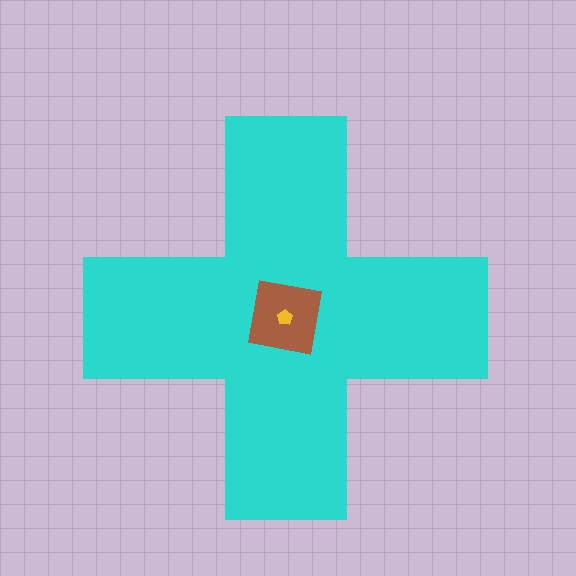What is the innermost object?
The yellow pentagon.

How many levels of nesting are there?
3.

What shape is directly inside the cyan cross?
The brown square.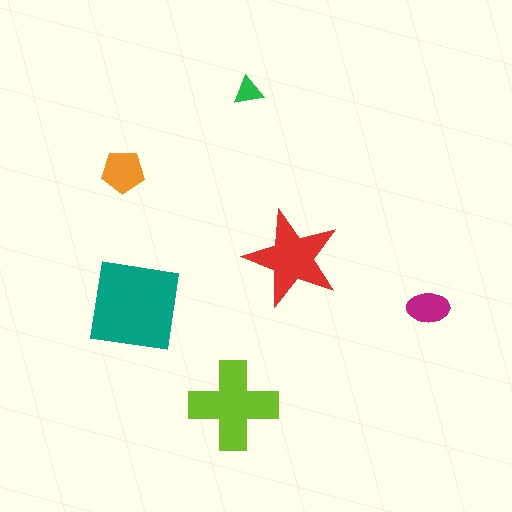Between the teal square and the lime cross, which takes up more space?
The teal square.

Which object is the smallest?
The green triangle.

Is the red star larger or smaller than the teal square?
Smaller.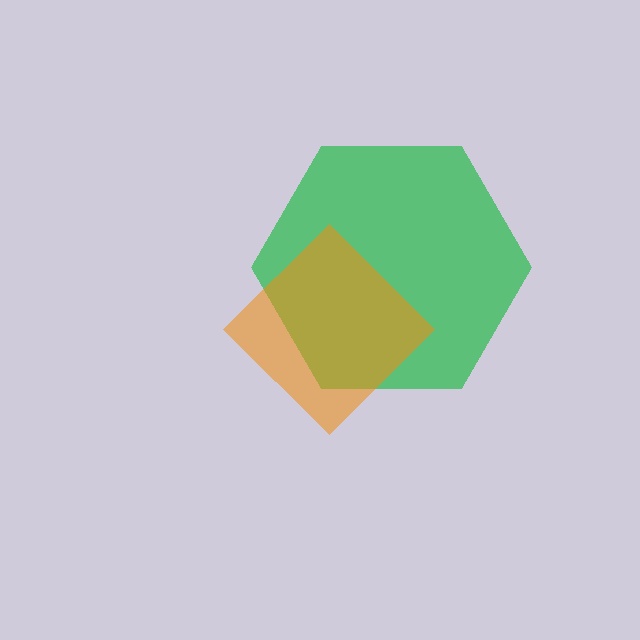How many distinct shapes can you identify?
There are 2 distinct shapes: a green hexagon, an orange diamond.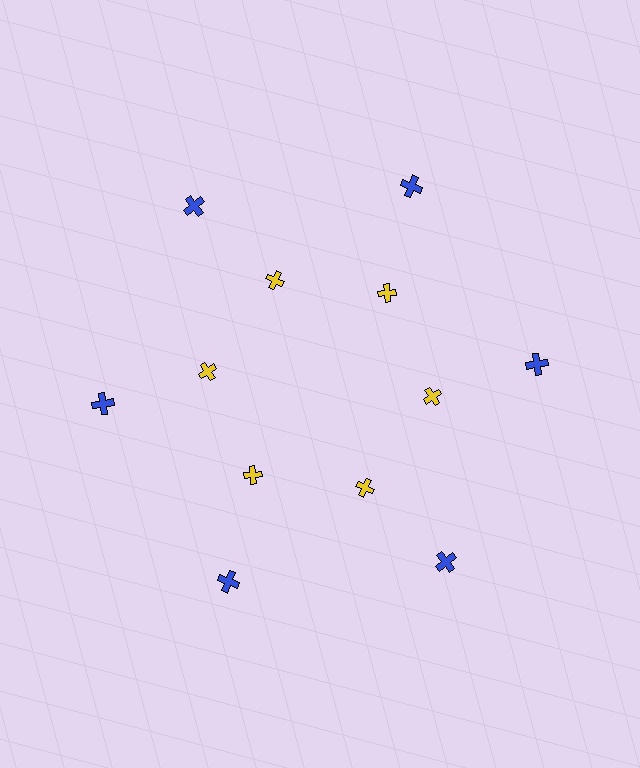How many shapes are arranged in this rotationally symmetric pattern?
There are 12 shapes, arranged in 6 groups of 2.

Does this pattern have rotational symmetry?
Yes, this pattern has 6-fold rotational symmetry. It looks the same after rotating 60 degrees around the center.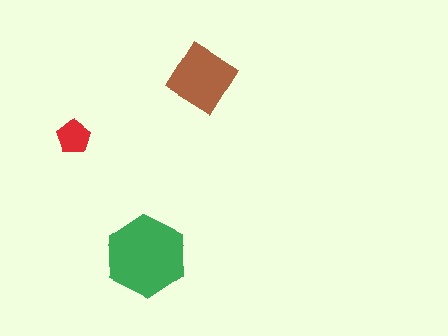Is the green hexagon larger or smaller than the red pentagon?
Larger.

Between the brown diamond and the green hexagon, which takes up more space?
The green hexagon.